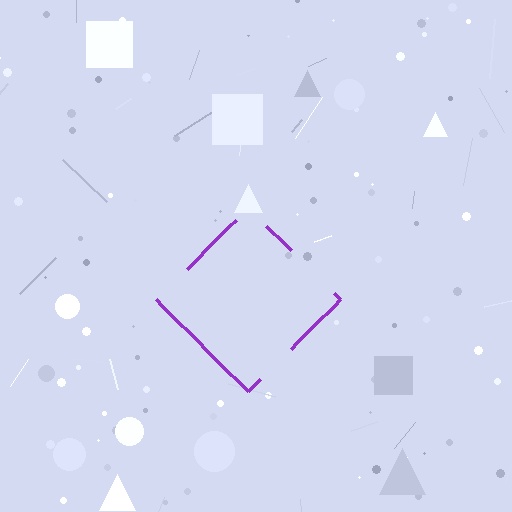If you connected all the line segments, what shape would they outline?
They would outline a diamond.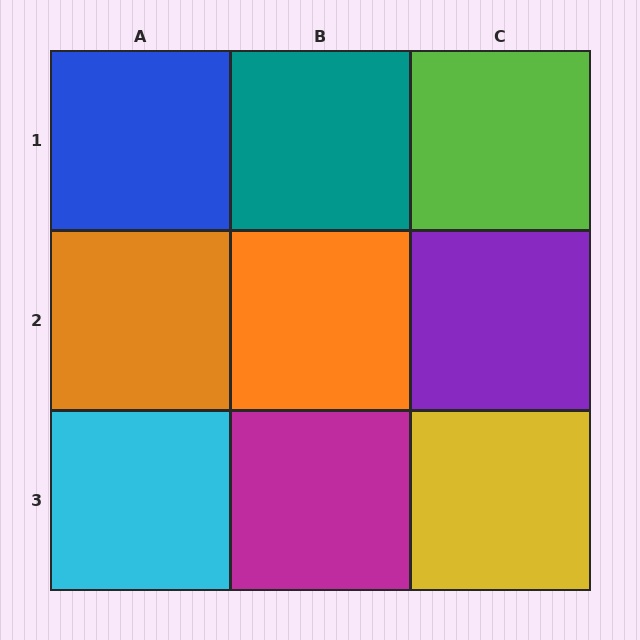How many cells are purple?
1 cell is purple.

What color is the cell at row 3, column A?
Cyan.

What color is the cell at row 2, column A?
Orange.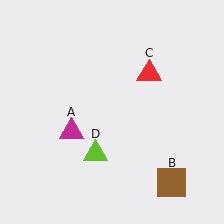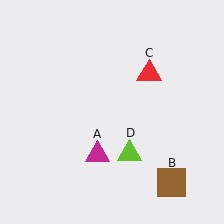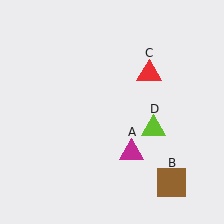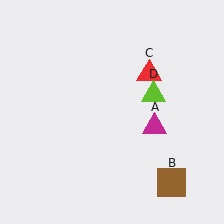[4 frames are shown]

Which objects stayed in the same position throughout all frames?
Brown square (object B) and red triangle (object C) remained stationary.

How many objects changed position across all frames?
2 objects changed position: magenta triangle (object A), lime triangle (object D).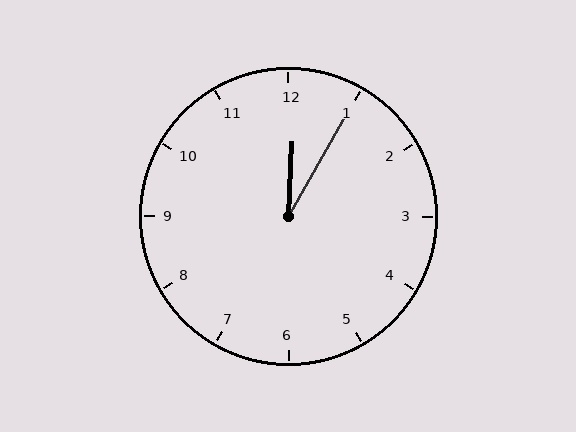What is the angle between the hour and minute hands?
Approximately 28 degrees.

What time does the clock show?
12:05.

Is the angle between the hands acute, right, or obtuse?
It is acute.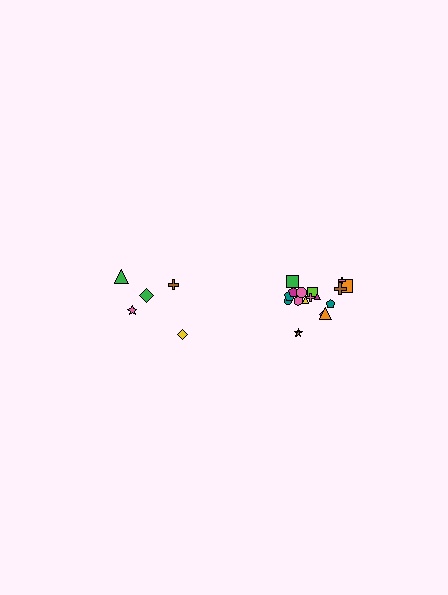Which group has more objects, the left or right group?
The right group.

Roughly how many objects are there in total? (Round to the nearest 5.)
Roughly 25 objects in total.